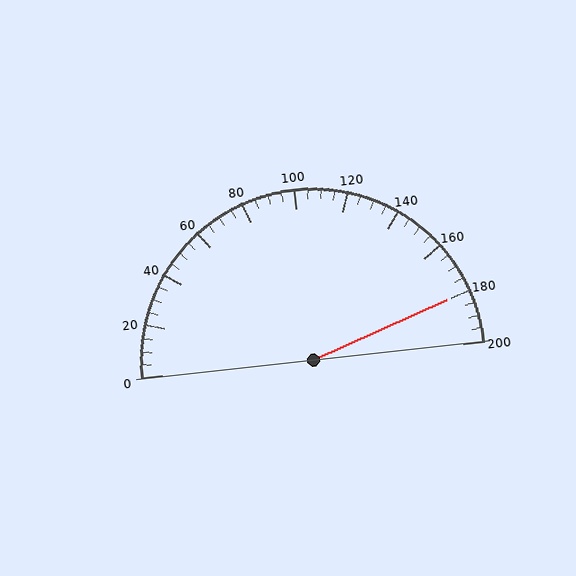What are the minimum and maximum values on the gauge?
The gauge ranges from 0 to 200.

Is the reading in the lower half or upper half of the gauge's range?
The reading is in the upper half of the range (0 to 200).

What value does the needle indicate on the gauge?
The needle indicates approximately 180.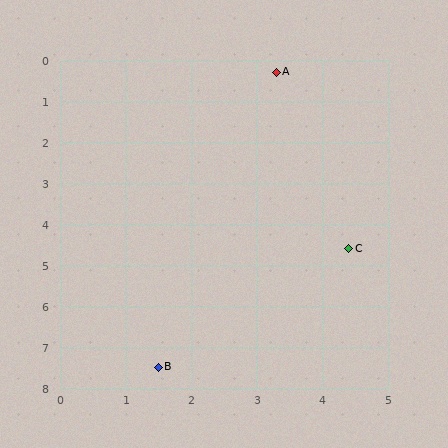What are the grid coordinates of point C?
Point C is at approximately (4.4, 4.6).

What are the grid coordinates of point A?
Point A is at approximately (3.3, 0.3).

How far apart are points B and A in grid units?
Points B and A are about 7.4 grid units apart.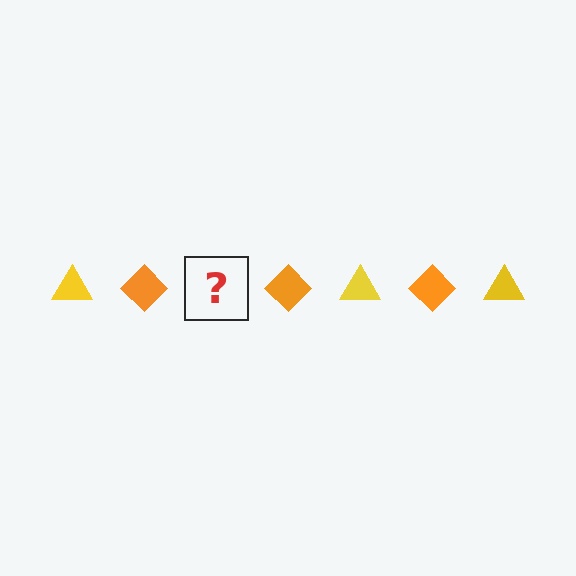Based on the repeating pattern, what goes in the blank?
The blank should be a yellow triangle.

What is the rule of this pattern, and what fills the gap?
The rule is that the pattern alternates between yellow triangle and orange diamond. The gap should be filled with a yellow triangle.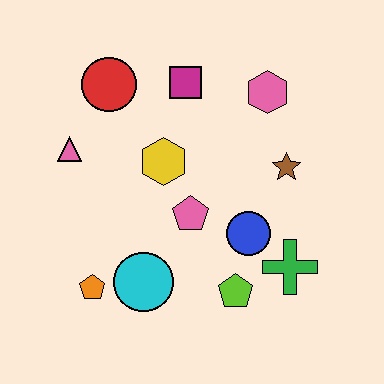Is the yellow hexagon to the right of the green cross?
No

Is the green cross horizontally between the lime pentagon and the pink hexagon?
No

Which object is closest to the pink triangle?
The red circle is closest to the pink triangle.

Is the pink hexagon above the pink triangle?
Yes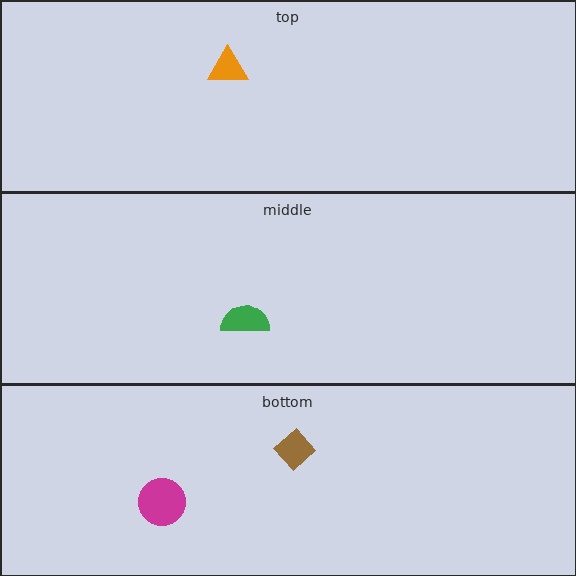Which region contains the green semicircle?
The middle region.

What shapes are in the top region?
The orange triangle.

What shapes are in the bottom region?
The magenta circle, the brown diamond.